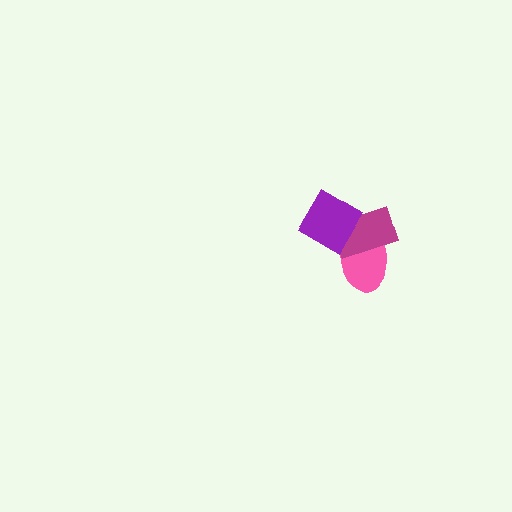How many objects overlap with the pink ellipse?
2 objects overlap with the pink ellipse.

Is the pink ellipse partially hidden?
Yes, it is partially covered by another shape.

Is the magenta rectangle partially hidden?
Yes, it is partially covered by another shape.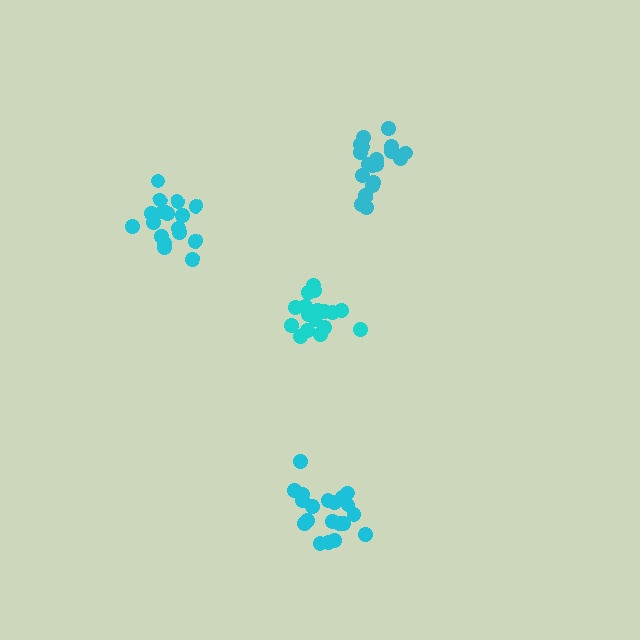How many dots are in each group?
Group 1: 17 dots, Group 2: 18 dots, Group 3: 19 dots, Group 4: 20 dots (74 total).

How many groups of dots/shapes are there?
There are 4 groups.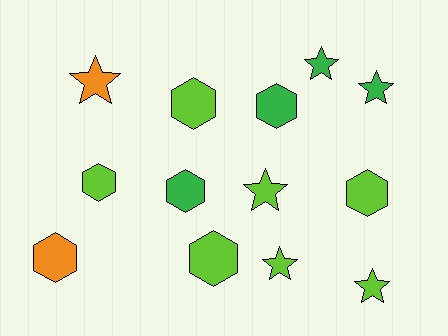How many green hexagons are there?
There are 2 green hexagons.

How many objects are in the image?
There are 13 objects.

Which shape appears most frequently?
Hexagon, with 7 objects.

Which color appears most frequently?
Lime, with 7 objects.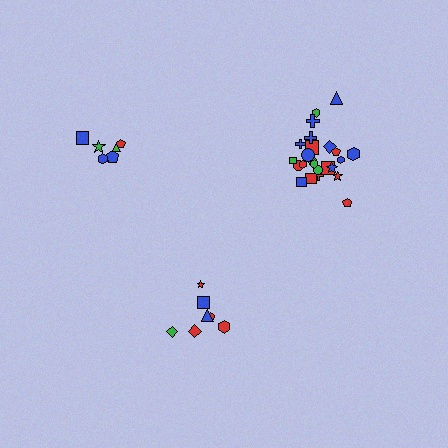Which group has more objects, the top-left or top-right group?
The top-right group.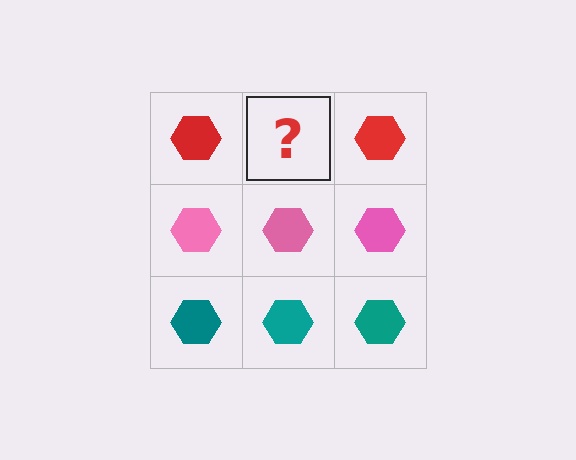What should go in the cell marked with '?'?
The missing cell should contain a red hexagon.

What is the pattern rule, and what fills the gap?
The rule is that each row has a consistent color. The gap should be filled with a red hexagon.